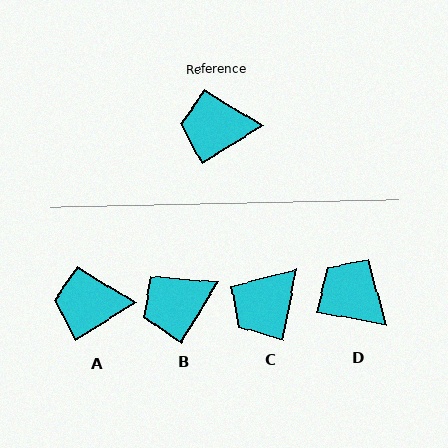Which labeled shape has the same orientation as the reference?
A.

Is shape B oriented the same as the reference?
No, it is off by about 27 degrees.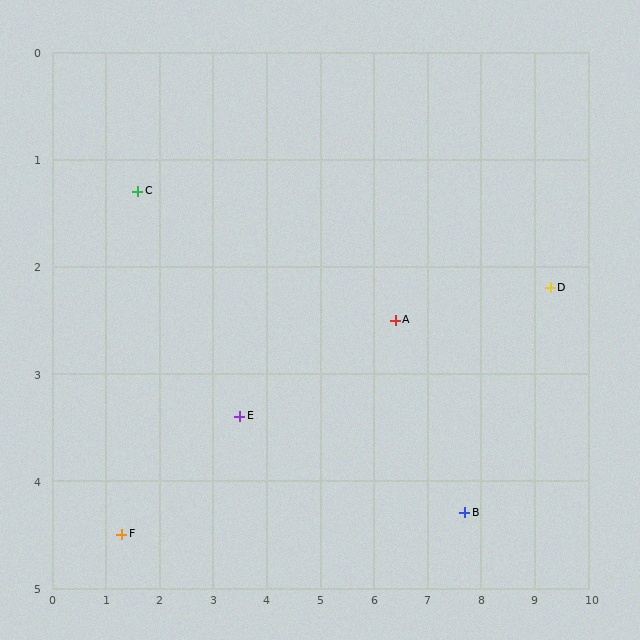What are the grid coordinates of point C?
Point C is at approximately (1.6, 1.3).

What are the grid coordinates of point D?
Point D is at approximately (9.3, 2.2).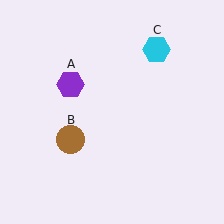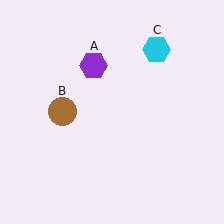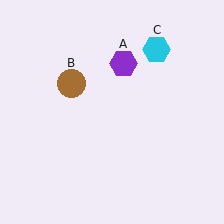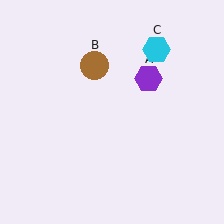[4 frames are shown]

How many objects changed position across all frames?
2 objects changed position: purple hexagon (object A), brown circle (object B).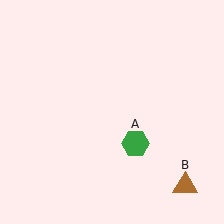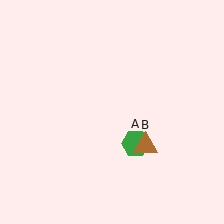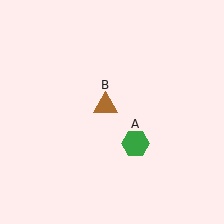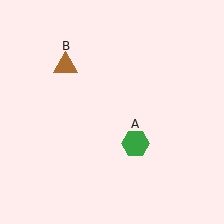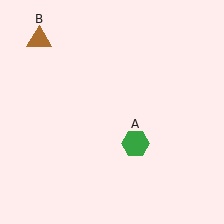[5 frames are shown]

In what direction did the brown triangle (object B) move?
The brown triangle (object B) moved up and to the left.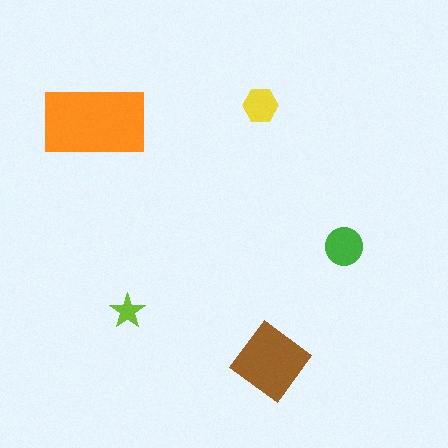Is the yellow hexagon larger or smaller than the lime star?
Larger.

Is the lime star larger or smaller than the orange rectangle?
Smaller.